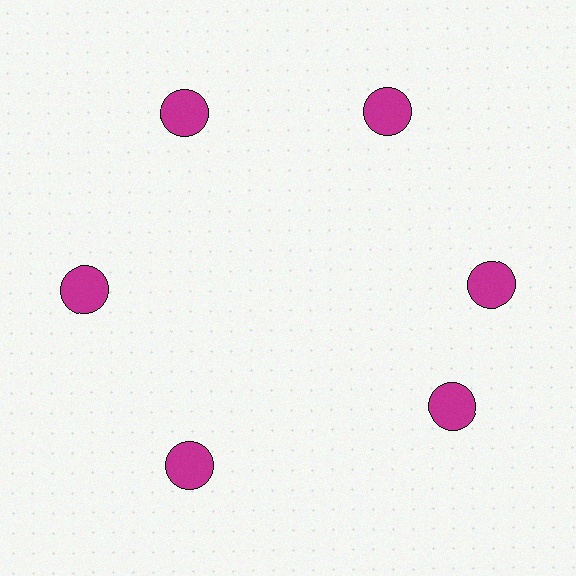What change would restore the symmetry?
The symmetry would be restored by rotating it back into even spacing with its neighbors so that all 6 circles sit at equal angles and equal distance from the center.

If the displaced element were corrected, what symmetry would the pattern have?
It would have 6-fold rotational symmetry — the pattern would map onto itself every 60 degrees.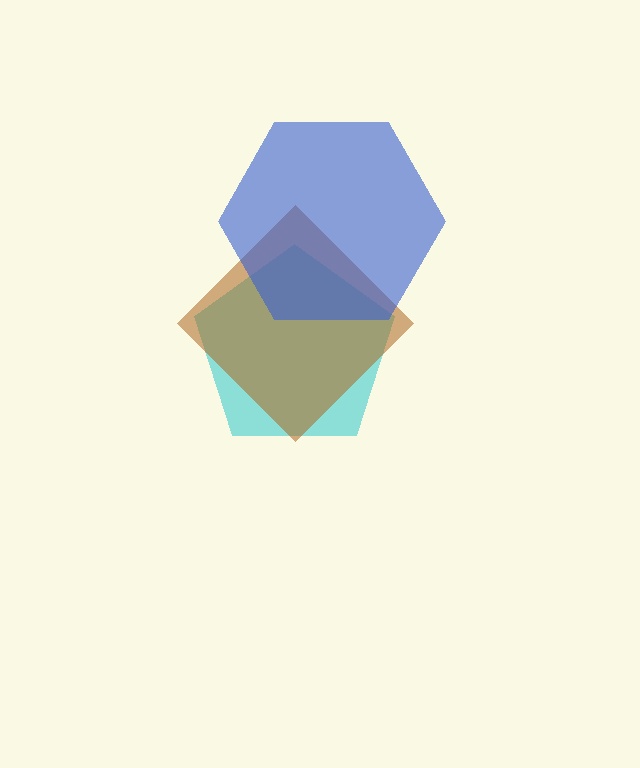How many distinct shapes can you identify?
There are 3 distinct shapes: a cyan pentagon, a brown diamond, a blue hexagon.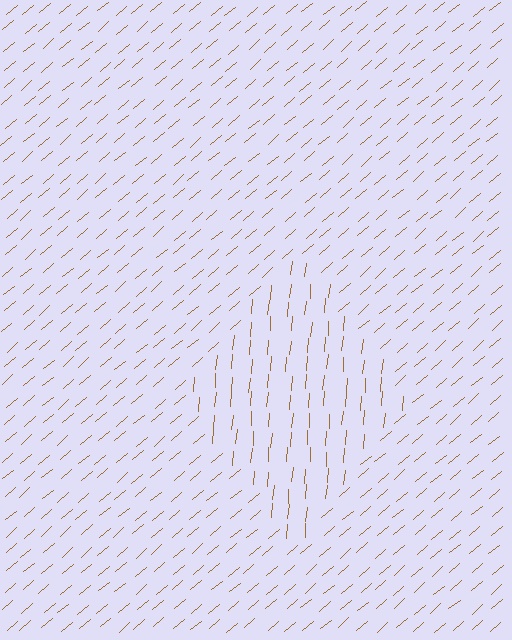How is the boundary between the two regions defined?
The boundary is defined purely by a change in line orientation (approximately 45 degrees difference). All lines are the same color and thickness.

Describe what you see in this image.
The image is filled with small brown line segments. A diamond region in the image has lines oriented differently from the surrounding lines, creating a visible texture boundary.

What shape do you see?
I see a diamond.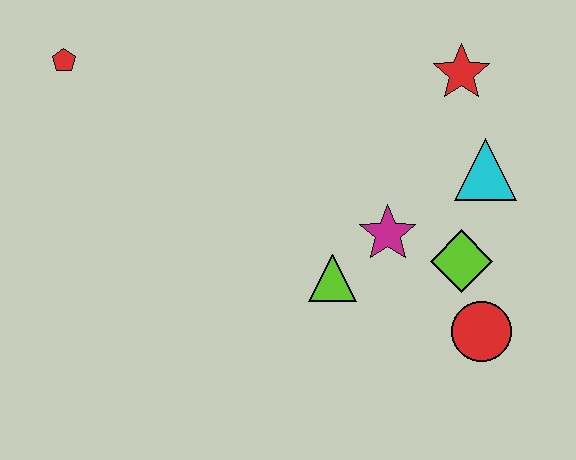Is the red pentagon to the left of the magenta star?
Yes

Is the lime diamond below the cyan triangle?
Yes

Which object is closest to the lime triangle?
The magenta star is closest to the lime triangle.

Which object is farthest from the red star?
The red pentagon is farthest from the red star.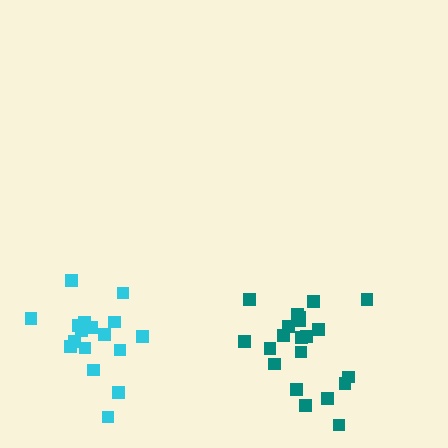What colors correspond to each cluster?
The clusters are colored: cyan, teal.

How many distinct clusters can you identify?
There are 2 distinct clusters.